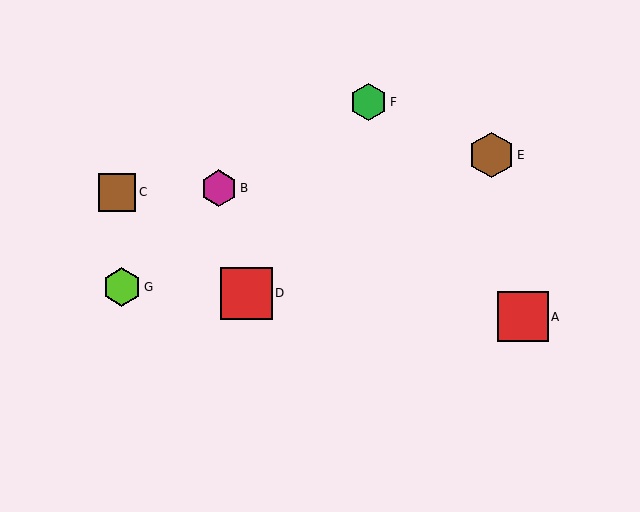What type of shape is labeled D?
Shape D is a red square.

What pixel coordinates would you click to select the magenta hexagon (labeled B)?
Click at (219, 188) to select the magenta hexagon B.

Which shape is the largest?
The red square (labeled D) is the largest.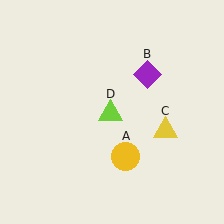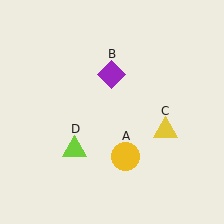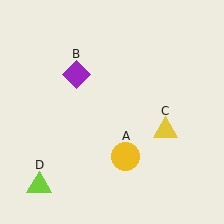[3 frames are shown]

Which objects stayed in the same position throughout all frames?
Yellow circle (object A) and yellow triangle (object C) remained stationary.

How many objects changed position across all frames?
2 objects changed position: purple diamond (object B), lime triangle (object D).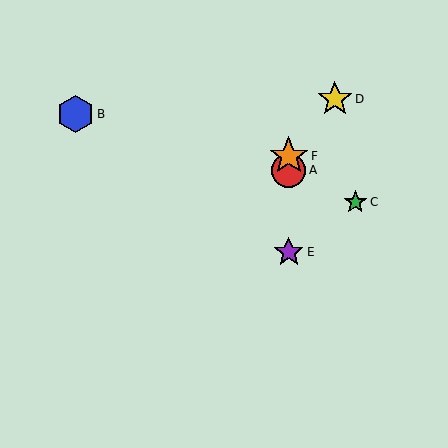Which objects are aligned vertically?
Objects A, E, F are aligned vertically.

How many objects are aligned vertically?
3 objects (A, E, F) are aligned vertically.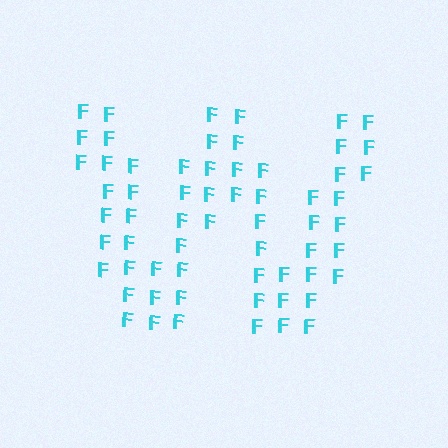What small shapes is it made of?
It is made of small letter F's.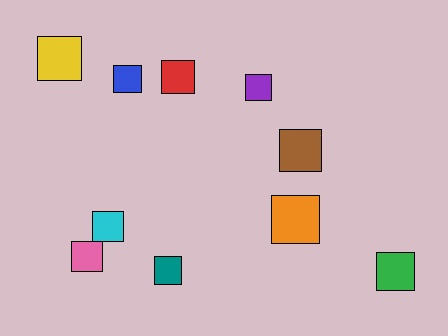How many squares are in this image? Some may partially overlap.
There are 10 squares.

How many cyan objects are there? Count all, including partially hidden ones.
There is 1 cyan object.